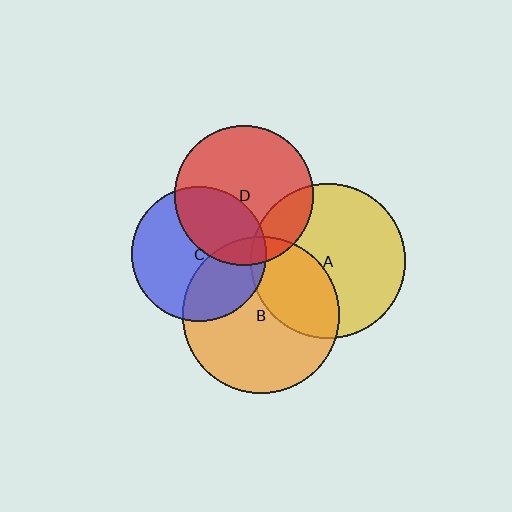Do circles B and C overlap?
Yes.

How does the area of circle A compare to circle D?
Approximately 1.2 times.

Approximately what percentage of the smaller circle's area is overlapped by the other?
Approximately 35%.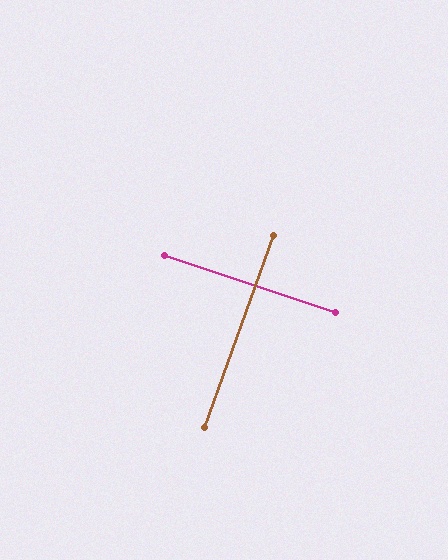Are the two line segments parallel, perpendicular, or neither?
Perpendicular — they meet at approximately 89°.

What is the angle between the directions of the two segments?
Approximately 89 degrees.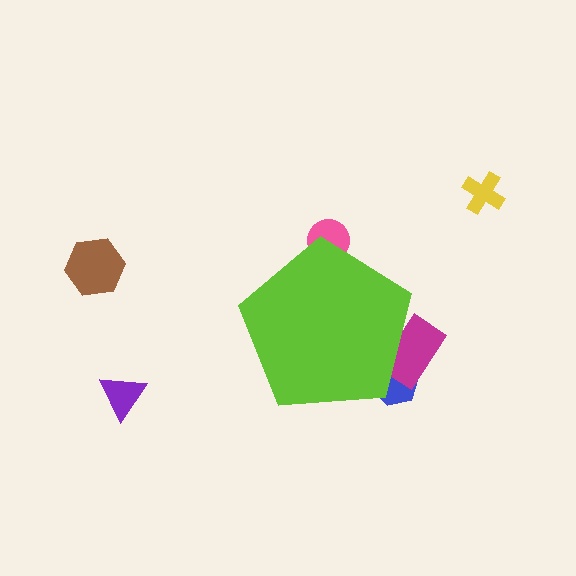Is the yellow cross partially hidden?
No, the yellow cross is fully visible.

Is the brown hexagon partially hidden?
No, the brown hexagon is fully visible.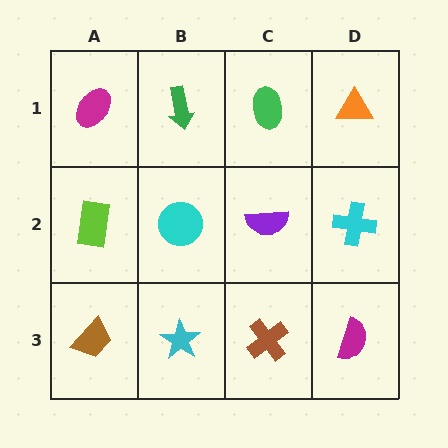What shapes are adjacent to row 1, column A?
A lime rectangle (row 2, column A), a green arrow (row 1, column B).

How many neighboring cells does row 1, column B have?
3.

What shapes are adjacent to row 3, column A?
A lime rectangle (row 2, column A), a cyan star (row 3, column B).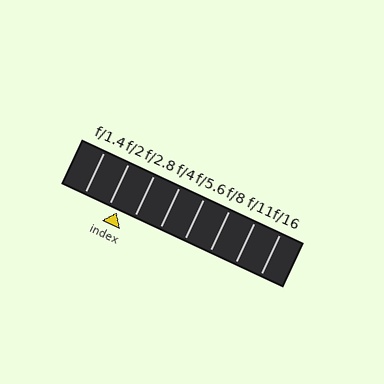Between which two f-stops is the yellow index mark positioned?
The index mark is between f/2 and f/2.8.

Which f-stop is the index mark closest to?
The index mark is closest to f/2.